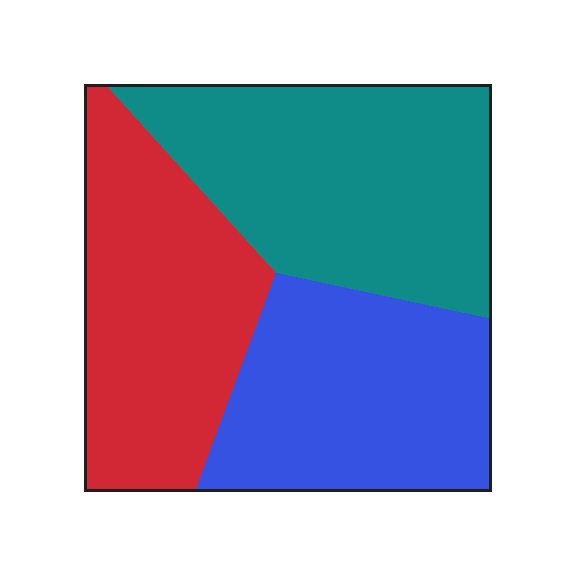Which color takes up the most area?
Teal, at roughly 35%.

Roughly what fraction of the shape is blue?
Blue takes up about one third (1/3) of the shape.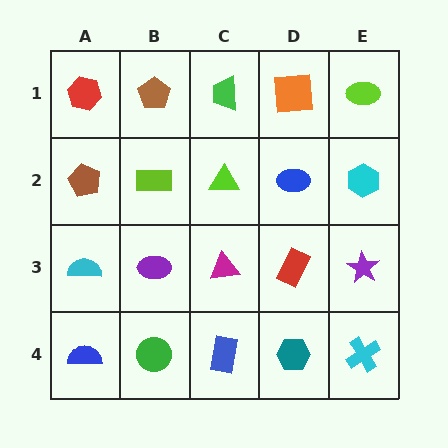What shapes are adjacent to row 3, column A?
A brown pentagon (row 2, column A), a blue semicircle (row 4, column A), a purple ellipse (row 3, column B).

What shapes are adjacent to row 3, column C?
A lime triangle (row 2, column C), a blue rectangle (row 4, column C), a purple ellipse (row 3, column B), a red rectangle (row 3, column D).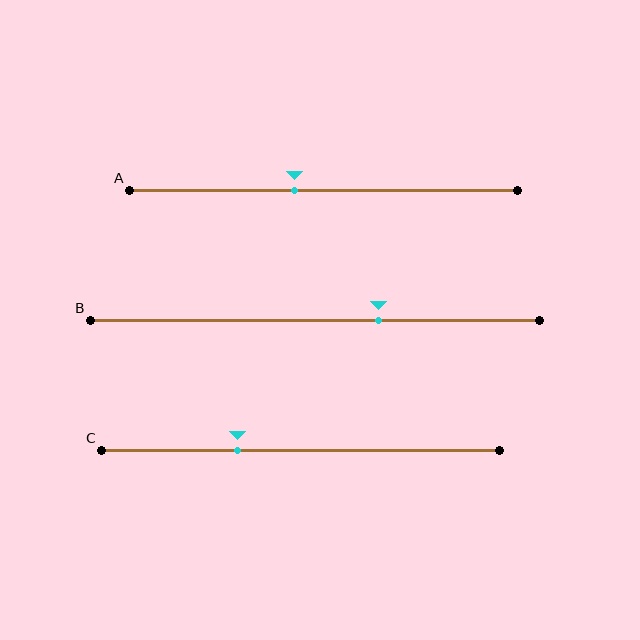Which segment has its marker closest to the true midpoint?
Segment A has its marker closest to the true midpoint.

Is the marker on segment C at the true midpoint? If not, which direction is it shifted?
No, the marker on segment C is shifted to the left by about 16% of the segment length.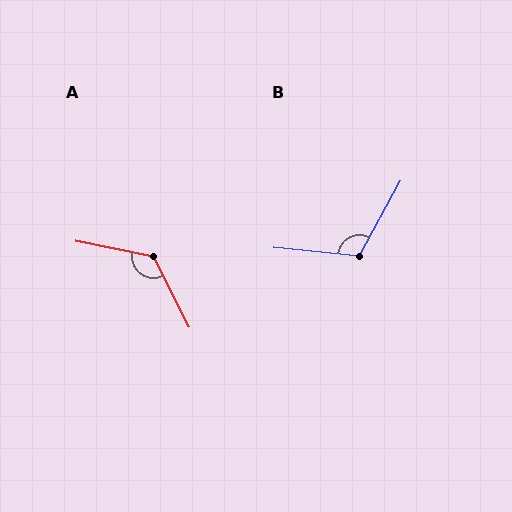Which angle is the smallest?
B, at approximately 113 degrees.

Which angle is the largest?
A, at approximately 128 degrees.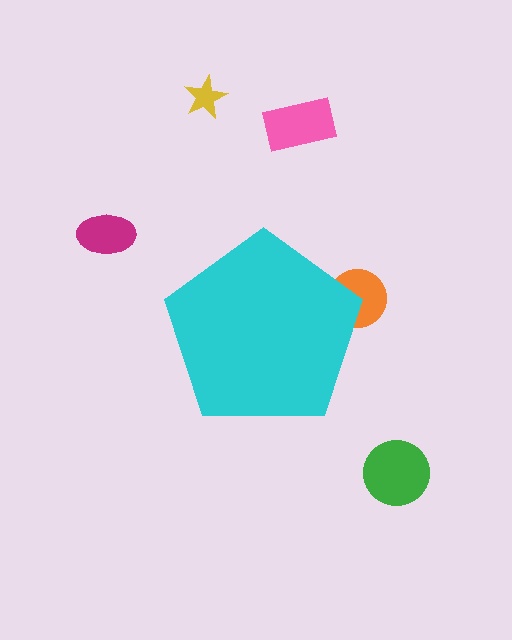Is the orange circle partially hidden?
Yes, the orange circle is partially hidden behind the cyan pentagon.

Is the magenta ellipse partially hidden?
No, the magenta ellipse is fully visible.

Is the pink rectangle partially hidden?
No, the pink rectangle is fully visible.